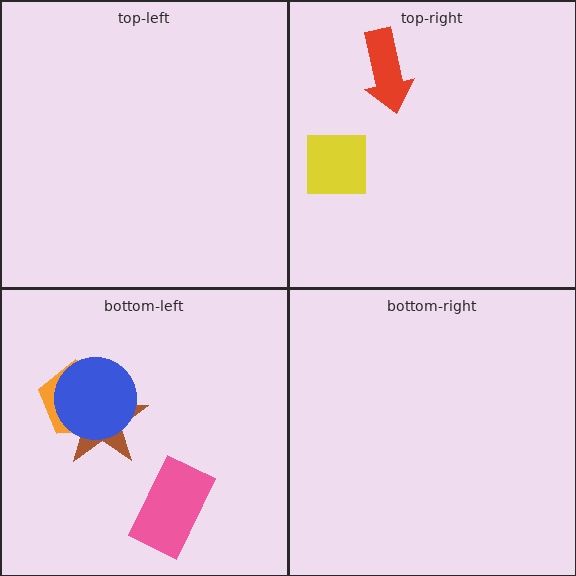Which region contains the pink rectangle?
The bottom-left region.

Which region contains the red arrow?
The top-right region.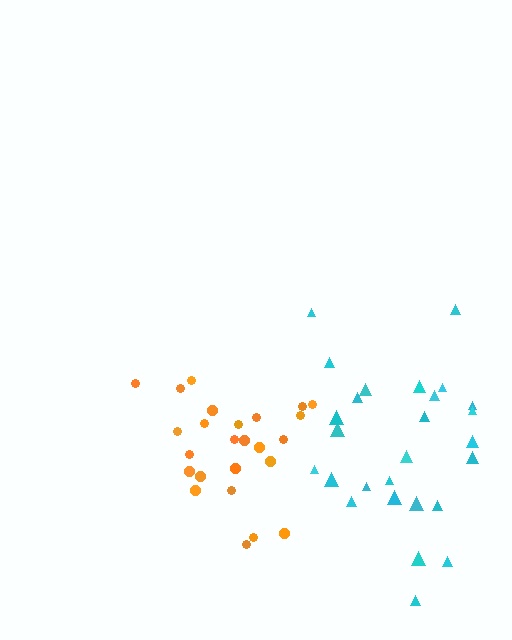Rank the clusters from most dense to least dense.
orange, cyan.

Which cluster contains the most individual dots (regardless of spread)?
Cyan (27).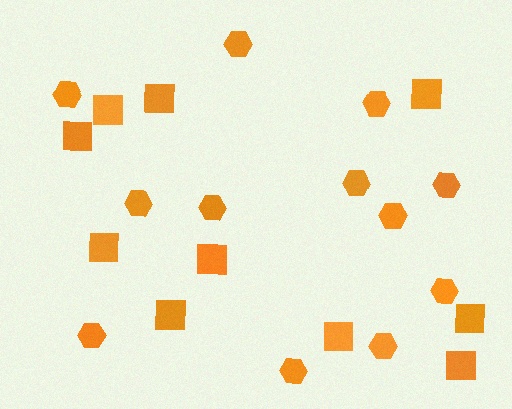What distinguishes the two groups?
There are 2 groups: one group of hexagons (12) and one group of squares (10).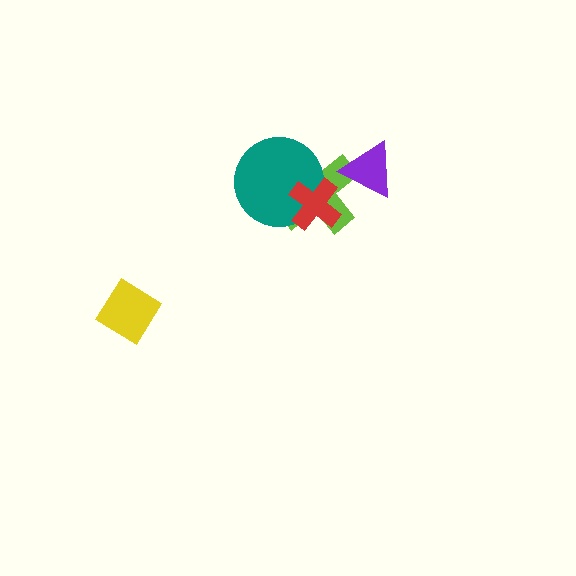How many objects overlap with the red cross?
2 objects overlap with the red cross.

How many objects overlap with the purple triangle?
1 object overlaps with the purple triangle.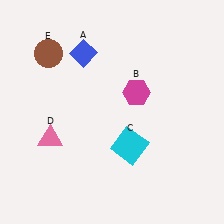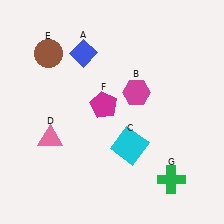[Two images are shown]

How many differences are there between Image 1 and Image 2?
There are 2 differences between the two images.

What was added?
A magenta pentagon (F), a green cross (G) were added in Image 2.